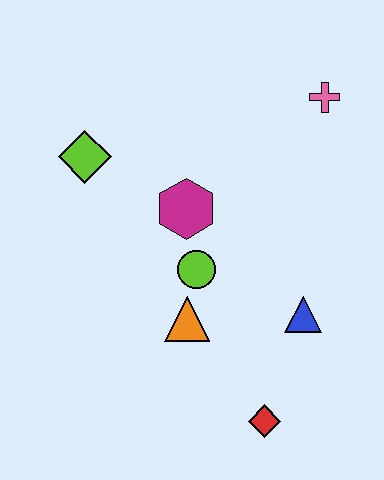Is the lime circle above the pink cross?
No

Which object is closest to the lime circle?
The orange triangle is closest to the lime circle.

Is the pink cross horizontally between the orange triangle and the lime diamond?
No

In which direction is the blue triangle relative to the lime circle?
The blue triangle is to the right of the lime circle.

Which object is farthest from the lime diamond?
The red diamond is farthest from the lime diamond.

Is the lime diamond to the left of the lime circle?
Yes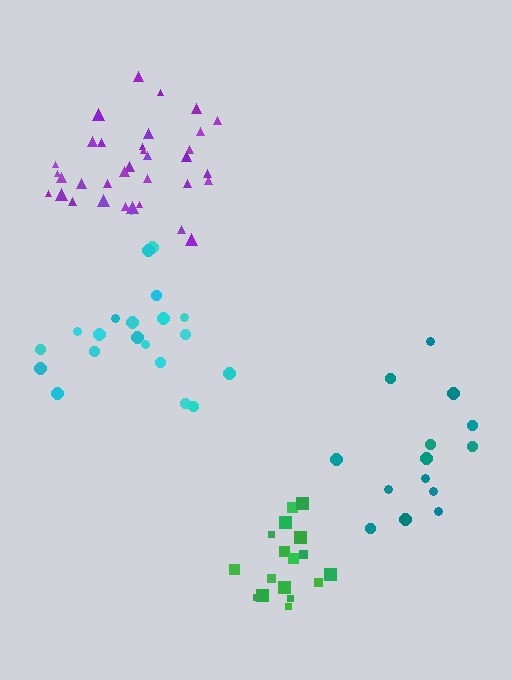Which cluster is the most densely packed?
Green.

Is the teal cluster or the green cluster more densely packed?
Green.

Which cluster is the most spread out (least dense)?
Teal.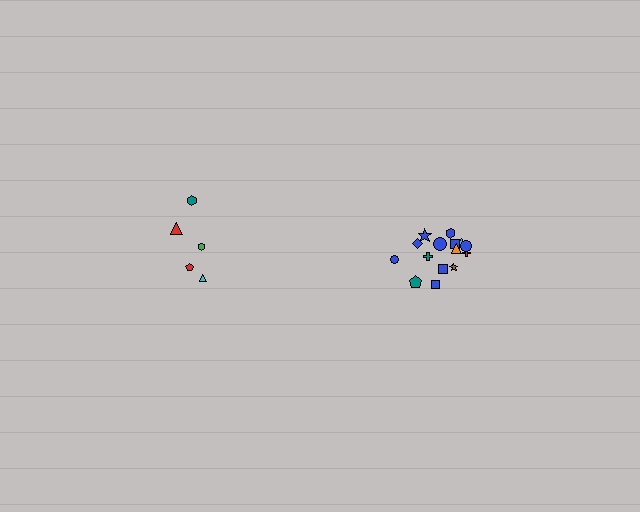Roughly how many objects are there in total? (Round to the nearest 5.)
Roughly 20 objects in total.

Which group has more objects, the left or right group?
The right group.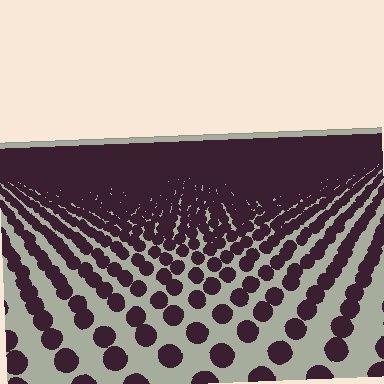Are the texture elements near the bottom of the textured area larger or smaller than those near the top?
Larger. Near the bottom, elements are closer to the viewer and appear at a bigger on-screen size.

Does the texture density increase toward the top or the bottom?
Density increases toward the top.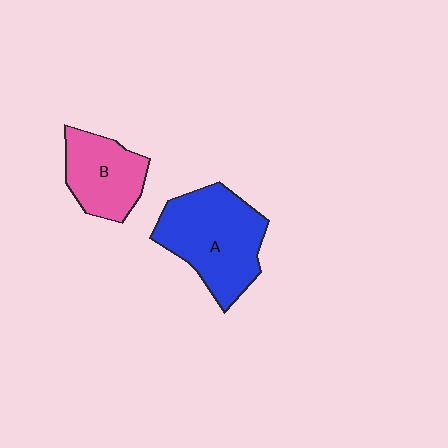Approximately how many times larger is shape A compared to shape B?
Approximately 1.5 times.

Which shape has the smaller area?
Shape B (pink).